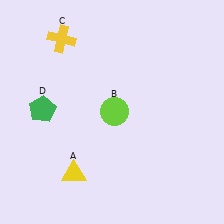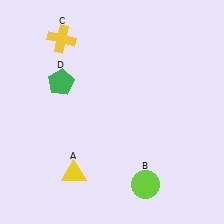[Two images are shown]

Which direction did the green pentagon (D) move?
The green pentagon (D) moved up.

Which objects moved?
The objects that moved are: the lime circle (B), the green pentagon (D).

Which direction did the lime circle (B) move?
The lime circle (B) moved down.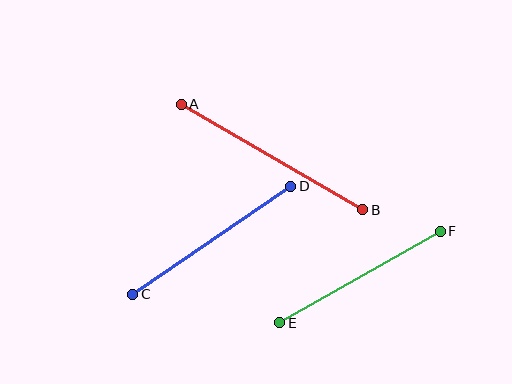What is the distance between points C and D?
The distance is approximately 191 pixels.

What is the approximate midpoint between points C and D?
The midpoint is at approximately (212, 240) pixels.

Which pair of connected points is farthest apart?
Points A and B are farthest apart.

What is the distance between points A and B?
The distance is approximately 210 pixels.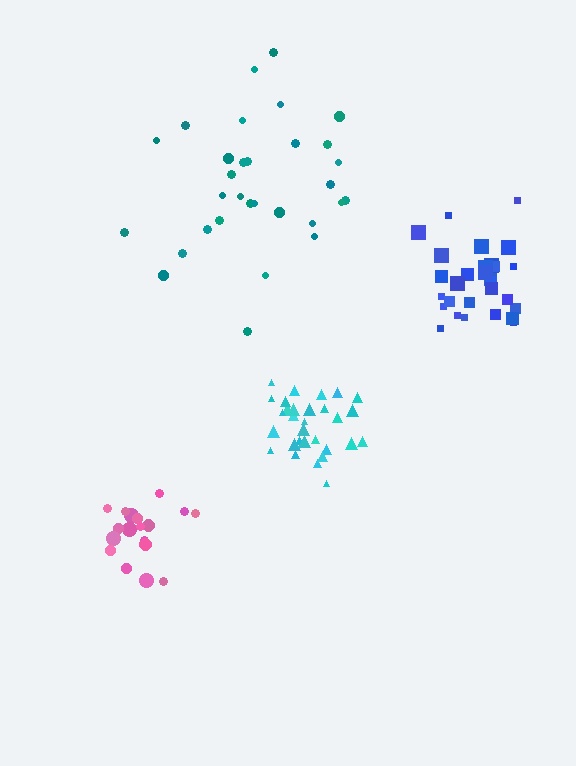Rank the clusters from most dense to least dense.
cyan, blue, pink, teal.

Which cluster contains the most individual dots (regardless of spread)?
Teal (31).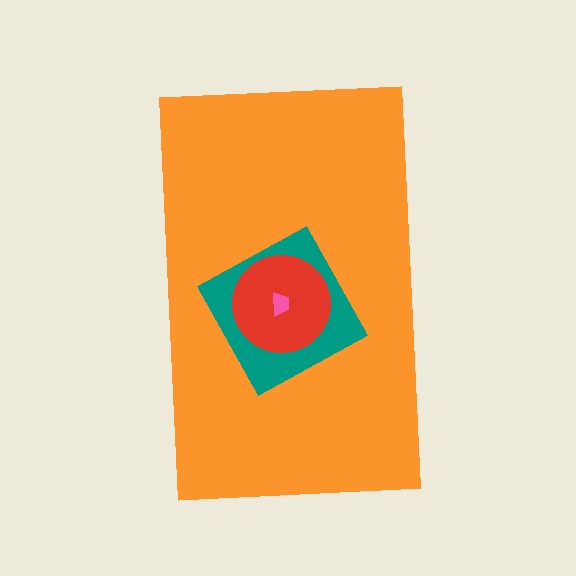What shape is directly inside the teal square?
The red circle.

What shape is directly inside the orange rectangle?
The teal square.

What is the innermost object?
The pink trapezoid.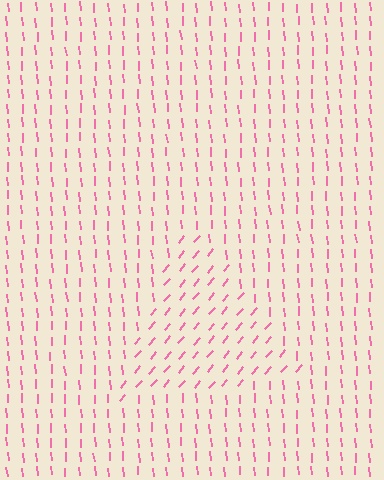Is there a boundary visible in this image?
Yes, there is a texture boundary formed by a change in line orientation.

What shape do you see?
I see a triangle.